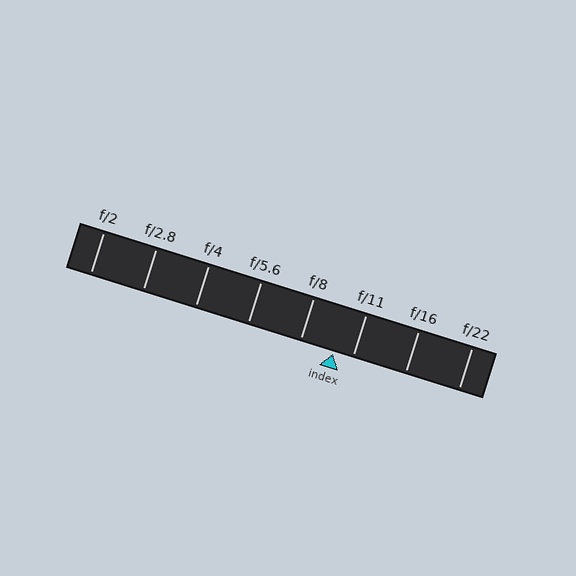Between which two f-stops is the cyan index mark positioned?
The index mark is between f/8 and f/11.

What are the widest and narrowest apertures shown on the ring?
The widest aperture shown is f/2 and the narrowest is f/22.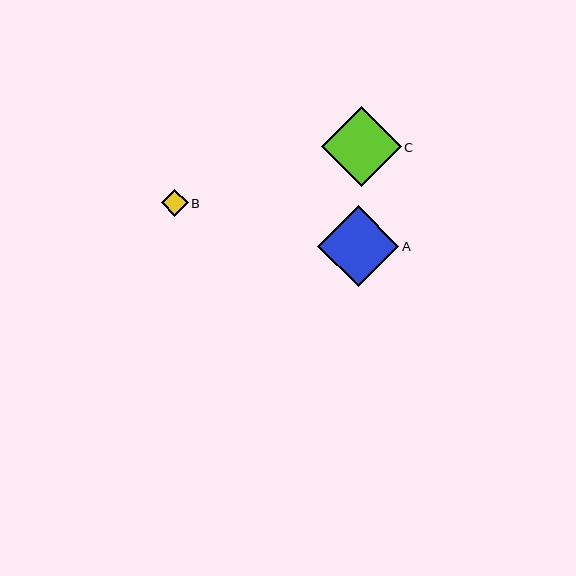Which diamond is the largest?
Diamond A is the largest with a size of approximately 81 pixels.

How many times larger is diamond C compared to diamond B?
Diamond C is approximately 3.0 times the size of diamond B.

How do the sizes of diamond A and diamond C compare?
Diamond A and diamond C are approximately the same size.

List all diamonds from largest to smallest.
From largest to smallest: A, C, B.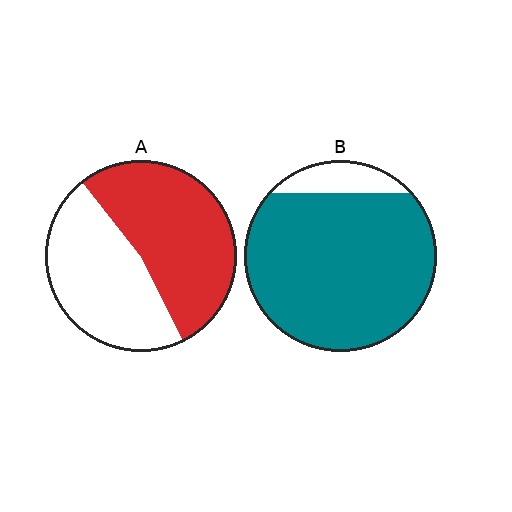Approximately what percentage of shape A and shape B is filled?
A is approximately 55% and B is approximately 90%.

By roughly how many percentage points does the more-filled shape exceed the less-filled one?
By roughly 35 percentage points (B over A).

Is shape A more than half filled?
Roughly half.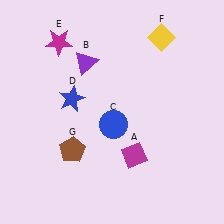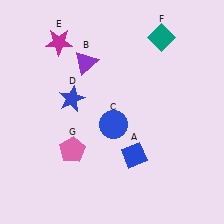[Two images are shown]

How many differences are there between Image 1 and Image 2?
There are 3 differences between the two images.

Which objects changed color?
A changed from magenta to blue. F changed from yellow to teal. G changed from brown to pink.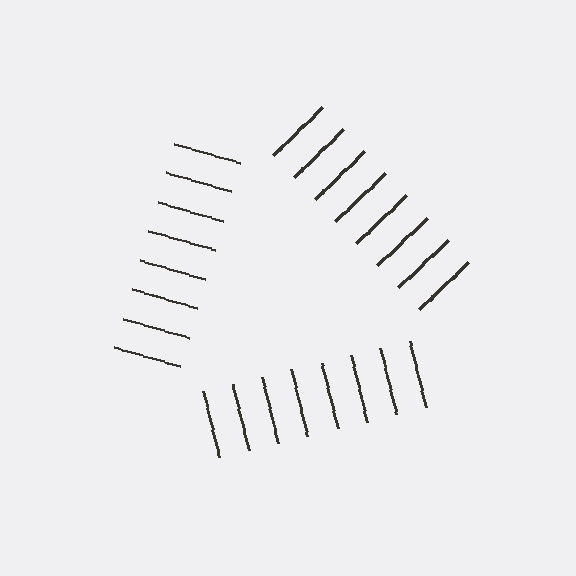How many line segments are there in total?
24 — 8 along each of the 3 edges.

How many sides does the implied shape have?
3 sides — the line-ends trace a triangle.